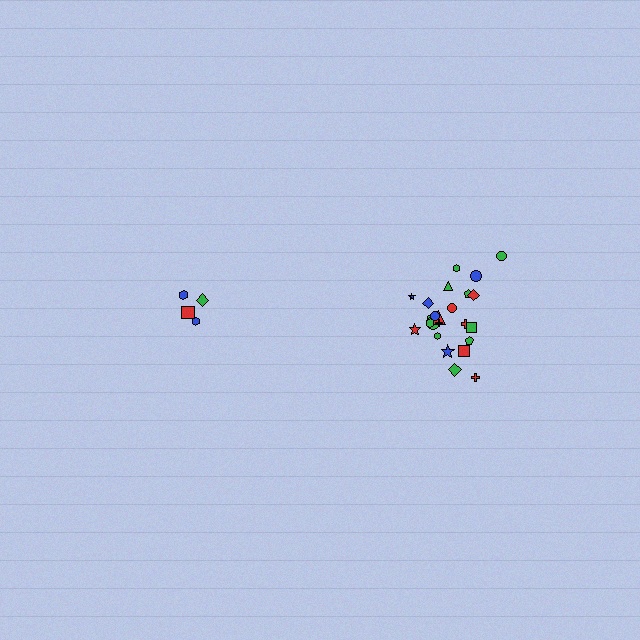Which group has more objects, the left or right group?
The right group.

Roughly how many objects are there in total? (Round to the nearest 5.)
Roughly 30 objects in total.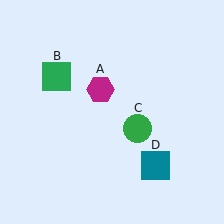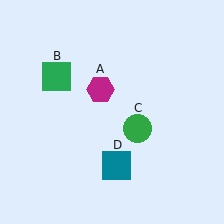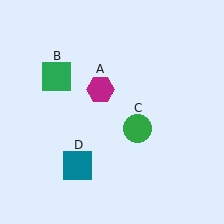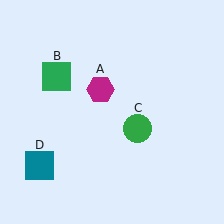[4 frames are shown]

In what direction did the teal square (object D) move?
The teal square (object D) moved left.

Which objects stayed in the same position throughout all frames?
Magenta hexagon (object A) and green square (object B) and green circle (object C) remained stationary.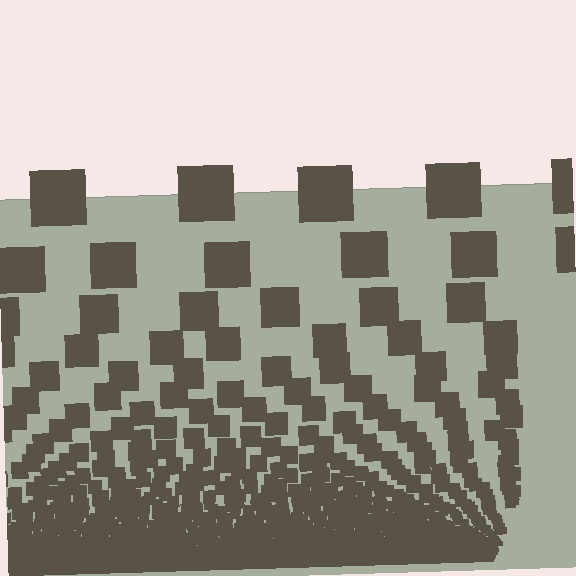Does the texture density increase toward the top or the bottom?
Density increases toward the bottom.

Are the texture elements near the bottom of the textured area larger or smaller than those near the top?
Smaller. The gradient is inverted — elements near the bottom are smaller and denser.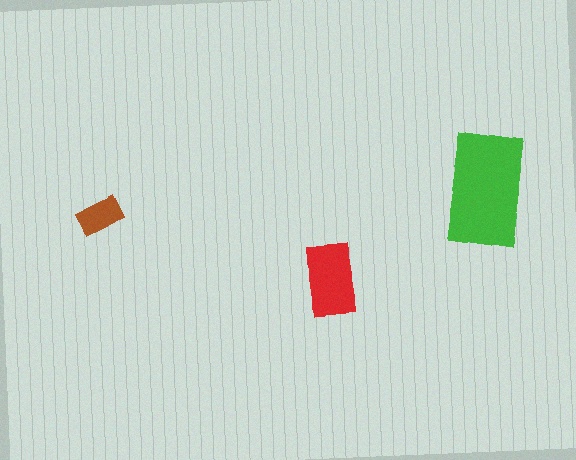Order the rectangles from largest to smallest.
the green one, the red one, the brown one.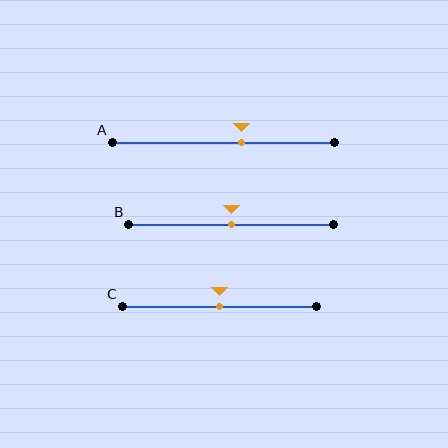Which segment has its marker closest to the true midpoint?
Segment B has its marker closest to the true midpoint.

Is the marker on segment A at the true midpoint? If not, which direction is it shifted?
No, the marker on segment A is shifted to the right by about 8% of the segment length.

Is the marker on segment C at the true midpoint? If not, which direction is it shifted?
Yes, the marker on segment C is at the true midpoint.